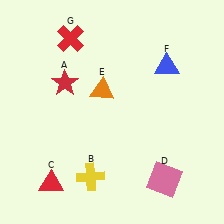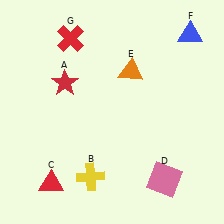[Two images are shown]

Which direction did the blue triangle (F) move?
The blue triangle (F) moved up.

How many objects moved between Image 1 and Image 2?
2 objects moved between the two images.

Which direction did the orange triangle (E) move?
The orange triangle (E) moved right.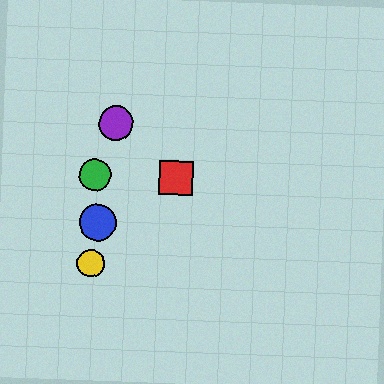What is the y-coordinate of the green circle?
The green circle is at y≈175.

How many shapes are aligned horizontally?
2 shapes (the red square, the green circle) are aligned horizontally.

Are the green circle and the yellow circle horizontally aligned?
No, the green circle is at y≈175 and the yellow circle is at y≈263.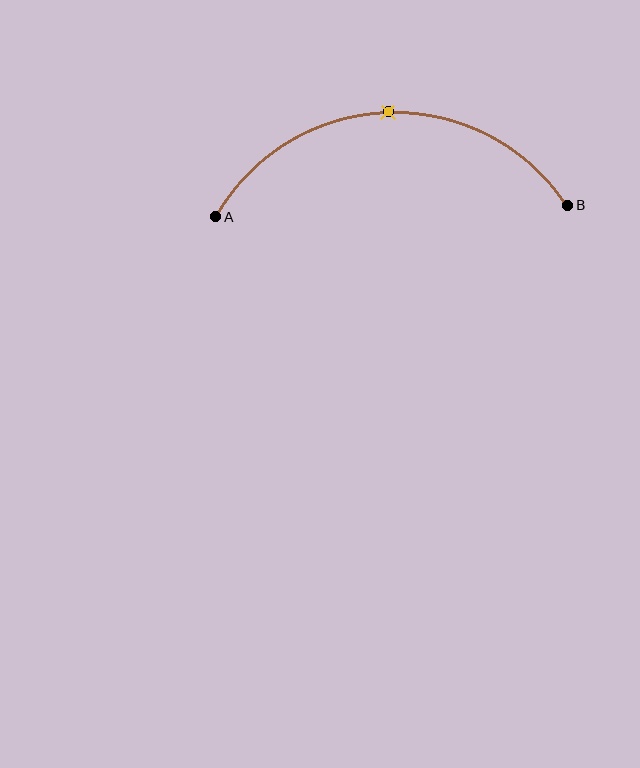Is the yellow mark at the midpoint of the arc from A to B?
Yes. The yellow mark lies on the arc at equal arc-length from both A and B — it is the arc midpoint.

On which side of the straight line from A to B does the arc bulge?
The arc bulges above the straight line connecting A and B.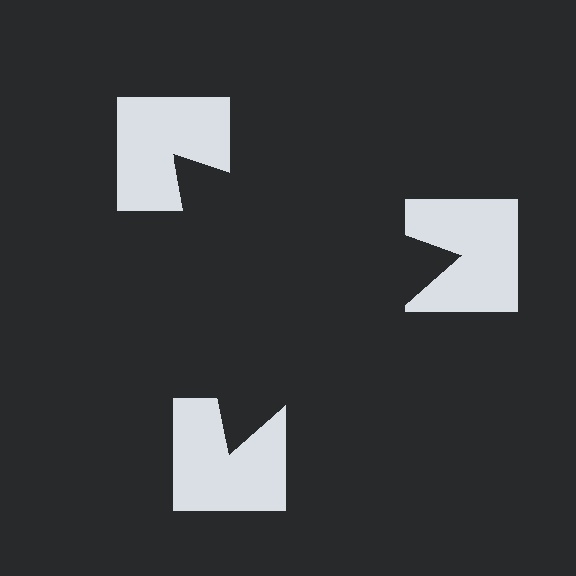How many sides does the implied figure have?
3 sides.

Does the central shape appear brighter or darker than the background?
It typically appears slightly darker than the background, even though no actual brightness change is drawn.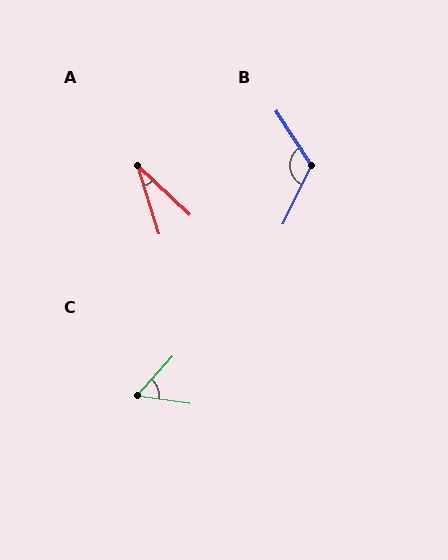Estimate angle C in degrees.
Approximately 56 degrees.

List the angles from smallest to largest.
A (30°), C (56°), B (121°).